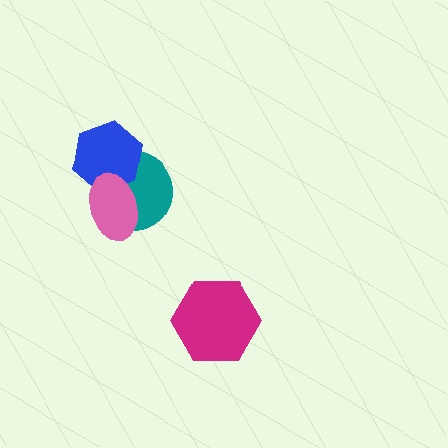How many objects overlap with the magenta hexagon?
0 objects overlap with the magenta hexagon.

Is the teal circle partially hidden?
Yes, it is partially covered by another shape.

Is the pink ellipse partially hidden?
No, no other shape covers it.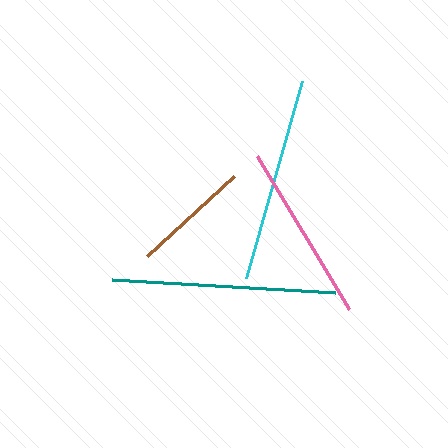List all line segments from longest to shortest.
From longest to shortest: teal, cyan, pink, brown.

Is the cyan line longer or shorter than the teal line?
The teal line is longer than the cyan line.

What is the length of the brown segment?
The brown segment is approximately 118 pixels long.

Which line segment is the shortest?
The brown line is the shortest at approximately 118 pixels.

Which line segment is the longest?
The teal line is the longest at approximately 223 pixels.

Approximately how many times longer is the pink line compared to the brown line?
The pink line is approximately 1.5 times the length of the brown line.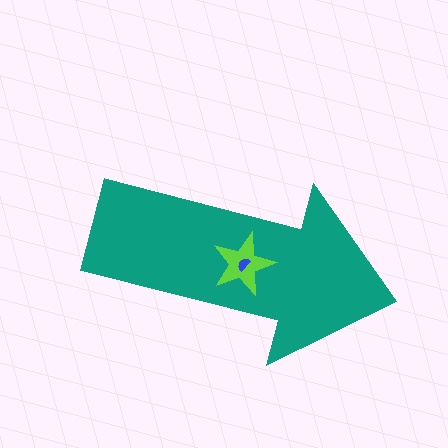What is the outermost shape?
The teal arrow.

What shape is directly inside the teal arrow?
The lime star.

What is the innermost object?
The blue semicircle.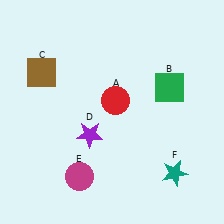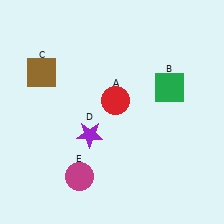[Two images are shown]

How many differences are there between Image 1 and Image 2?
There is 1 difference between the two images.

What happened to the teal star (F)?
The teal star (F) was removed in Image 2. It was in the bottom-right area of Image 1.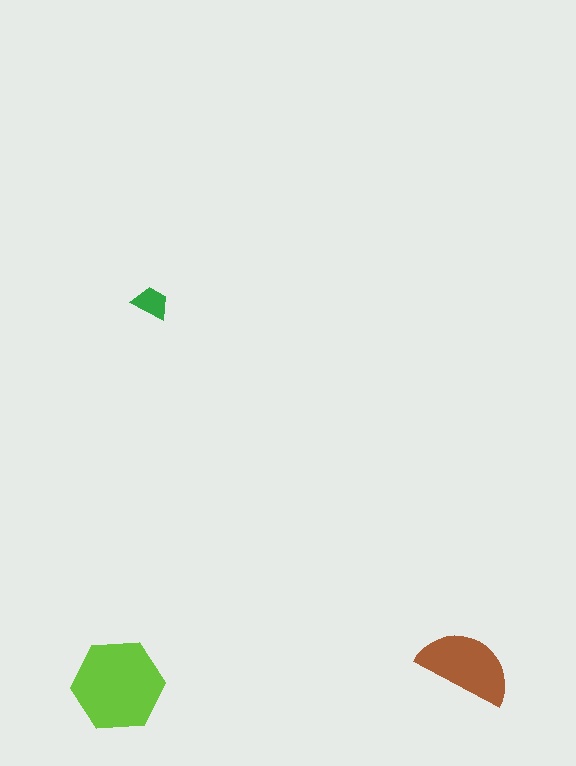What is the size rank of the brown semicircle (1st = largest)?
2nd.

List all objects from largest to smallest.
The lime hexagon, the brown semicircle, the green trapezoid.